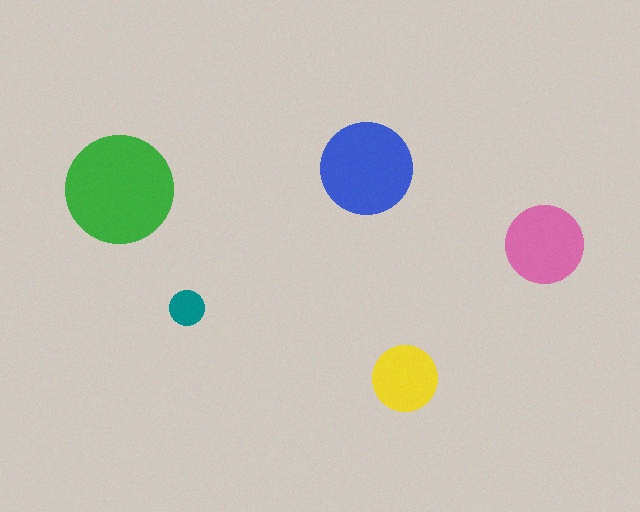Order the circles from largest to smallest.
the green one, the blue one, the pink one, the yellow one, the teal one.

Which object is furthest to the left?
The green circle is leftmost.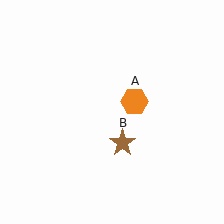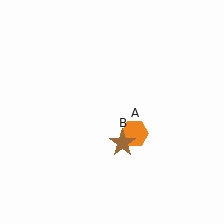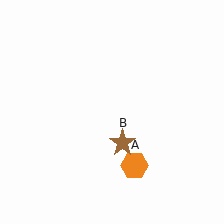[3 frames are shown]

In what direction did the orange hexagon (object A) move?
The orange hexagon (object A) moved down.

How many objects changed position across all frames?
1 object changed position: orange hexagon (object A).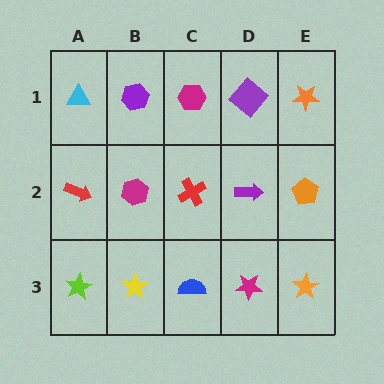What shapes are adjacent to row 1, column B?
A magenta hexagon (row 2, column B), a cyan triangle (row 1, column A), a magenta hexagon (row 1, column C).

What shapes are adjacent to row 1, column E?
An orange pentagon (row 2, column E), a purple diamond (row 1, column D).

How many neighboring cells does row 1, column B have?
3.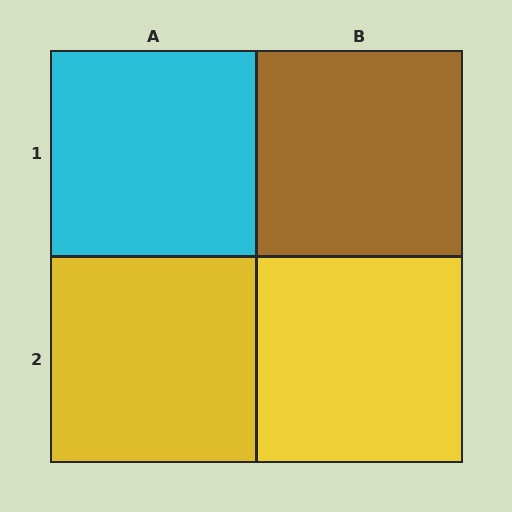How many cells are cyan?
1 cell is cyan.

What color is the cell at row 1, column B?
Brown.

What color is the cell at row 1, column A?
Cyan.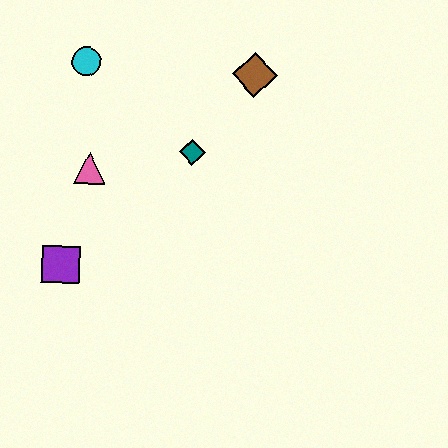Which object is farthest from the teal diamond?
The purple square is farthest from the teal diamond.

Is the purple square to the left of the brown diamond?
Yes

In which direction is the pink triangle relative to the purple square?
The pink triangle is above the purple square.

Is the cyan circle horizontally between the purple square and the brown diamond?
Yes